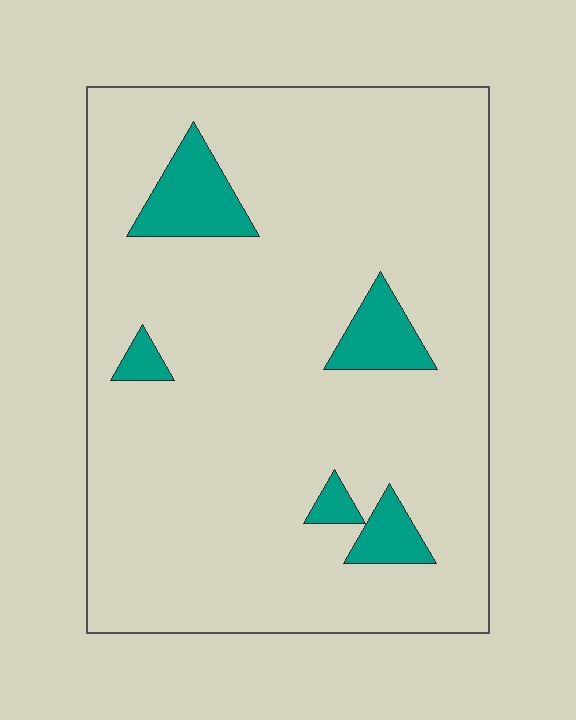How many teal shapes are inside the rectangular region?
5.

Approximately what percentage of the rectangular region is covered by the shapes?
Approximately 10%.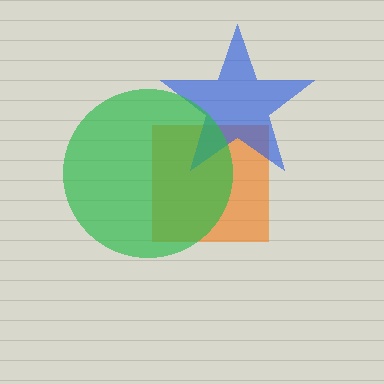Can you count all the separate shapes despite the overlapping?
Yes, there are 3 separate shapes.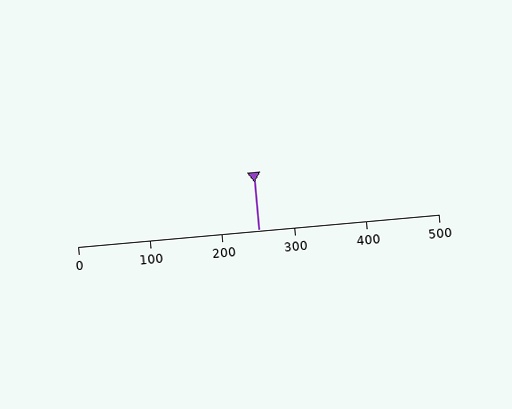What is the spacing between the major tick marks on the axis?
The major ticks are spaced 100 apart.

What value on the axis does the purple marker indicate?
The marker indicates approximately 250.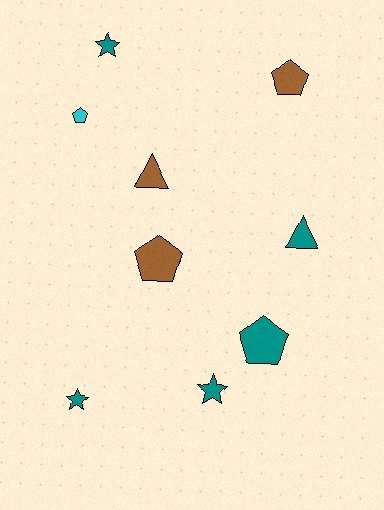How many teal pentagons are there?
There is 1 teal pentagon.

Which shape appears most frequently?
Pentagon, with 4 objects.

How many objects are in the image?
There are 9 objects.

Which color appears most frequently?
Teal, with 5 objects.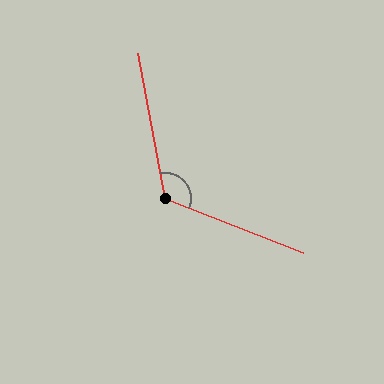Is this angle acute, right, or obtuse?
It is obtuse.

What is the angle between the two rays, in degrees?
Approximately 122 degrees.